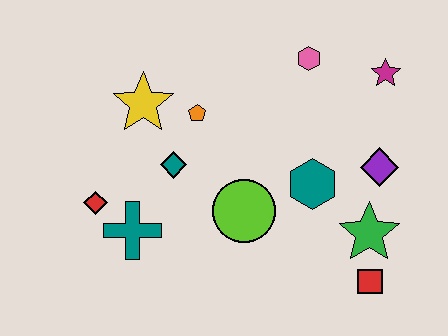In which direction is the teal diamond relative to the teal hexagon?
The teal diamond is to the left of the teal hexagon.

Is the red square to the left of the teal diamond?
No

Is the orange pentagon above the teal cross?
Yes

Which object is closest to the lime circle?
The teal hexagon is closest to the lime circle.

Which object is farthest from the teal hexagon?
The red diamond is farthest from the teal hexagon.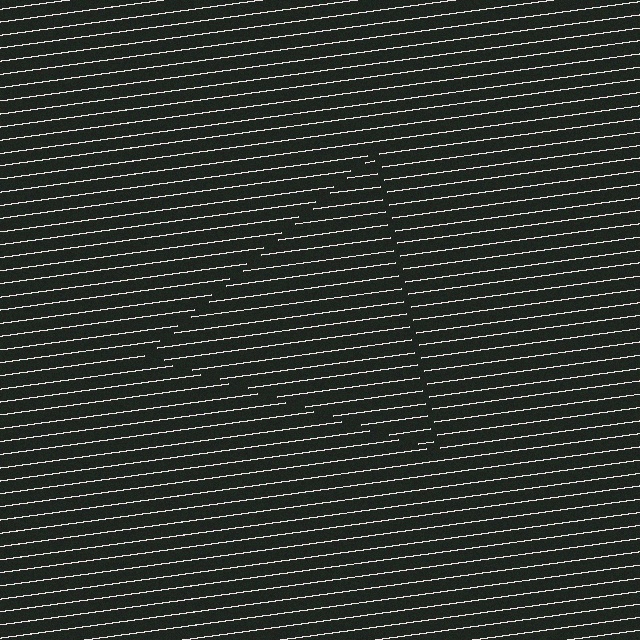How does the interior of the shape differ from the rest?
The interior of the shape contains the same grating, shifted by half a period — the contour is defined by the phase discontinuity where line-ends from the inner and outer gratings abut.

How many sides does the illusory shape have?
3 sides — the line-ends trace a triangle.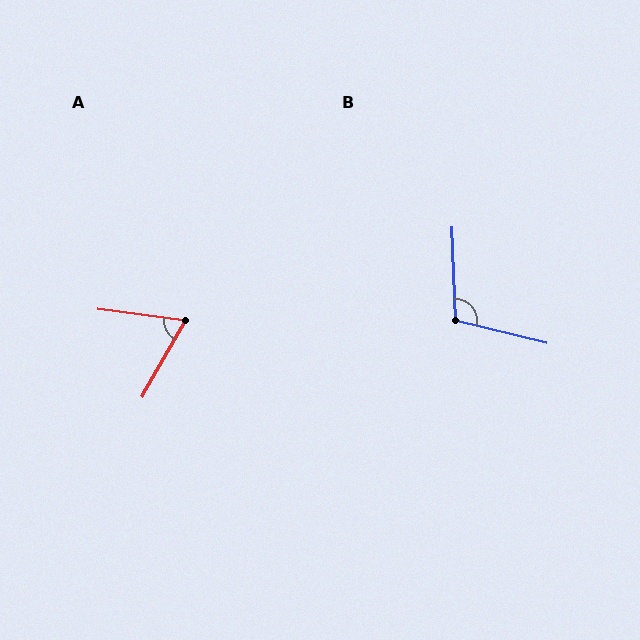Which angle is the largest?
B, at approximately 106 degrees.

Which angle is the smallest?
A, at approximately 67 degrees.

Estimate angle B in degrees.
Approximately 106 degrees.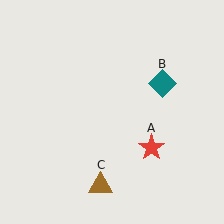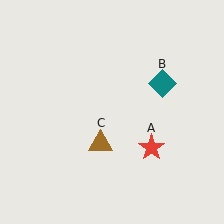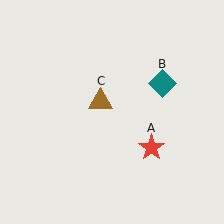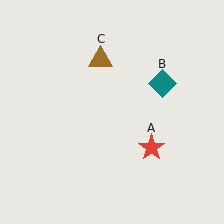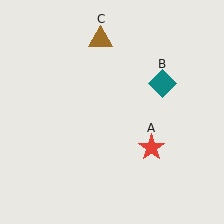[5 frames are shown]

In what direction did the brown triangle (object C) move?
The brown triangle (object C) moved up.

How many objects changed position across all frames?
1 object changed position: brown triangle (object C).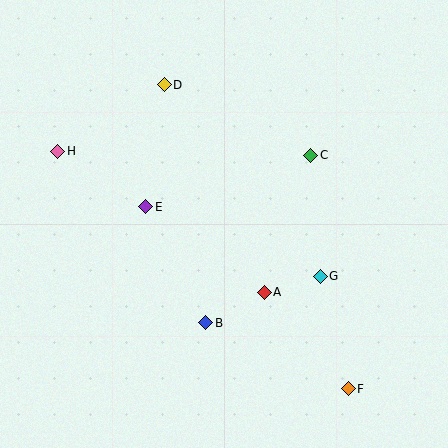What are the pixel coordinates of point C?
Point C is at (311, 155).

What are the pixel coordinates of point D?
Point D is at (164, 85).